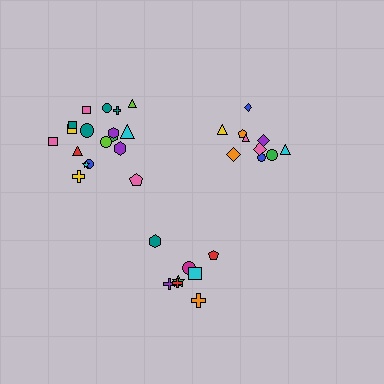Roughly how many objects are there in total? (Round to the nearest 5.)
Roughly 35 objects in total.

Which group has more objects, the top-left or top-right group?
The top-left group.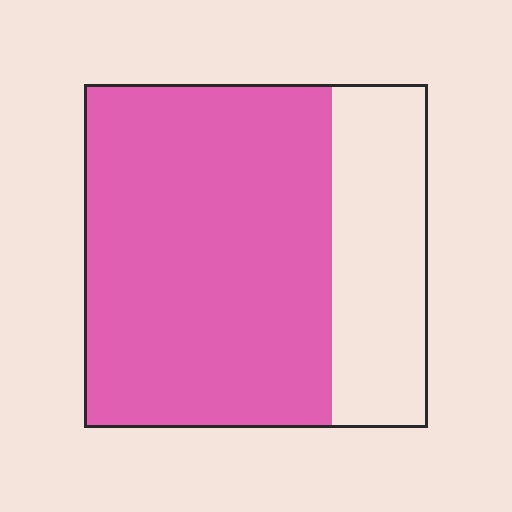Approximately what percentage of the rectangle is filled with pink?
Approximately 70%.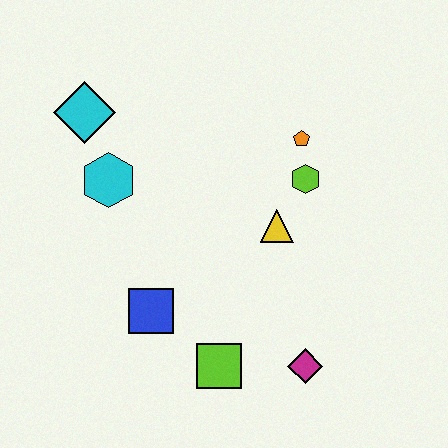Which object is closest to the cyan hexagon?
The cyan diamond is closest to the cyan hexagon.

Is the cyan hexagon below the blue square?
No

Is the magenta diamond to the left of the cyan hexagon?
No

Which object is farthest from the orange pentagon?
The lime square is farthest from the orange pentagon.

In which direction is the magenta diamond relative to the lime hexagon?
The magenta diamond is below the lime hexagon.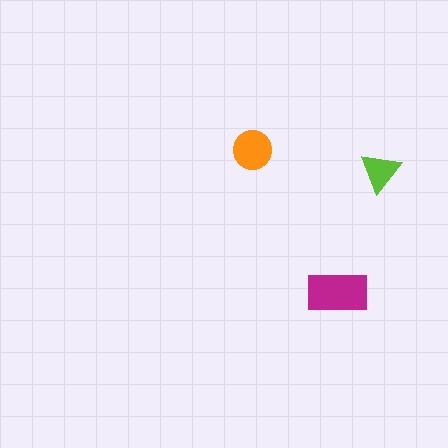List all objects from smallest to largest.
The lime triangle, the orange circle, the magenta rectangle.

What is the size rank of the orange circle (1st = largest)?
2nd.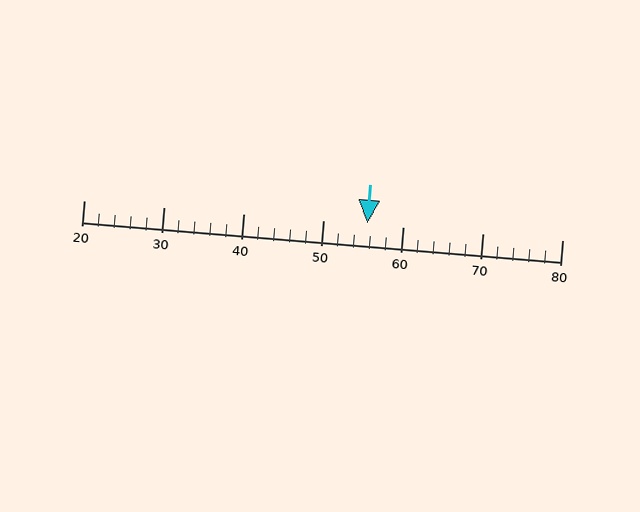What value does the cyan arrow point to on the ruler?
The cyan arrow points to approximately 56.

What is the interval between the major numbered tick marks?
The major tick marks are spaced 10 units apart.